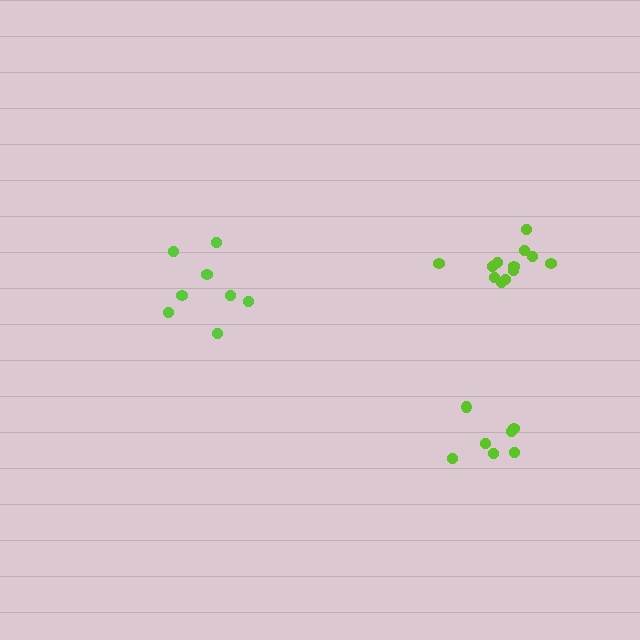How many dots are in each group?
Group 1: 8 dots, Group 2: 7 dots, Group 3: 12 dots (27 total).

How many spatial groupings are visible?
There are 3 spatial groupings.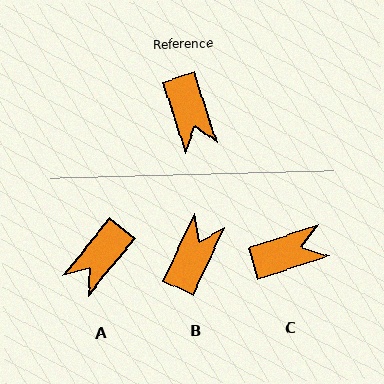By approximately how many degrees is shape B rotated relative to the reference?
Approximately 137 degrees counter-clockwise.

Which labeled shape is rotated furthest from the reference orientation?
B, about 137 degrees away.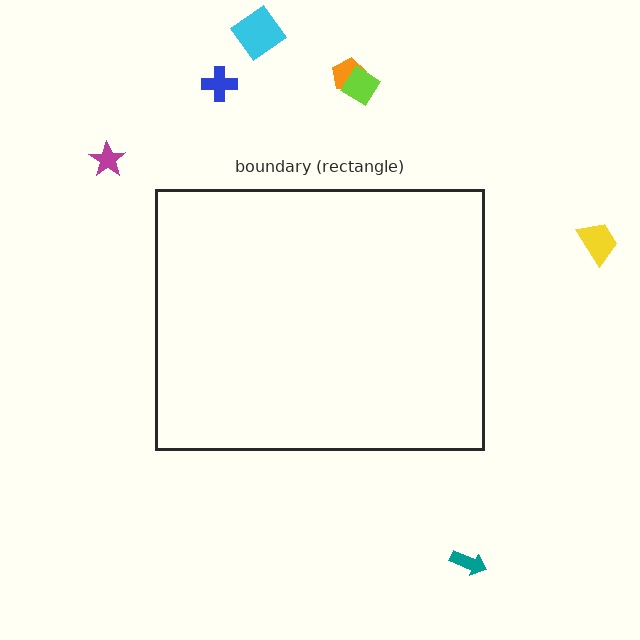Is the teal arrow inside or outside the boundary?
Outside.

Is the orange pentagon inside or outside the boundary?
Outside.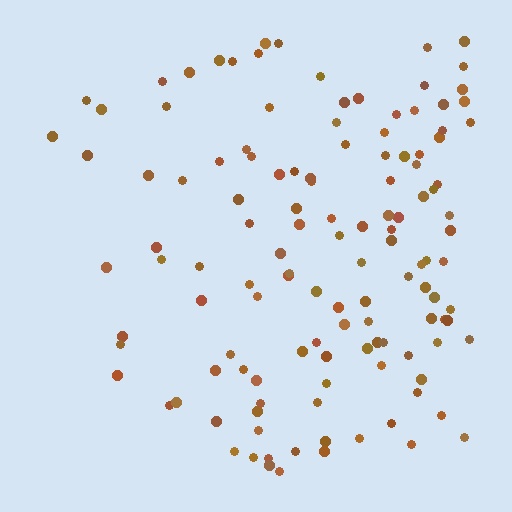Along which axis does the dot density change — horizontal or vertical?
Horizontal.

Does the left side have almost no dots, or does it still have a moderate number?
Still a moderate number, just noticeably fewer than the right.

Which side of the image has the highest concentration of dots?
The right.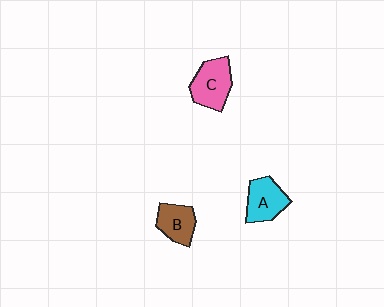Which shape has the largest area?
Shape C (pink).